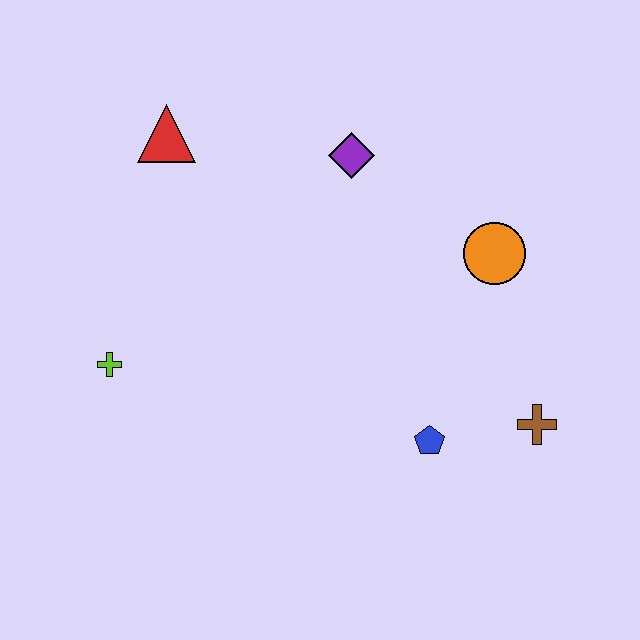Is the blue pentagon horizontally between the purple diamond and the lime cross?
No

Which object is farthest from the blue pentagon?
The red triangle is farthest from the blue pentagon.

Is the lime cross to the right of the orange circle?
No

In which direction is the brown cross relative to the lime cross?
The brown cross is to the right of the lime cross.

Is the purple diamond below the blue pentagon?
No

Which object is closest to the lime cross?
The red triangle is closest to the lime cross.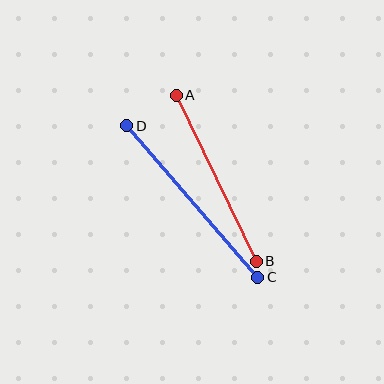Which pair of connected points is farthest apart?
Points C and D are farthest apart.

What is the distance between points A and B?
The distance is approximately 184 pixels.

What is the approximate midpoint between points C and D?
The midpoint is at approximately (192, 202) pixels.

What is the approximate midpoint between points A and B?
The midpoint is at approximately (216, 178) pixels.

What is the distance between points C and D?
The distance is approximately 200 pixels.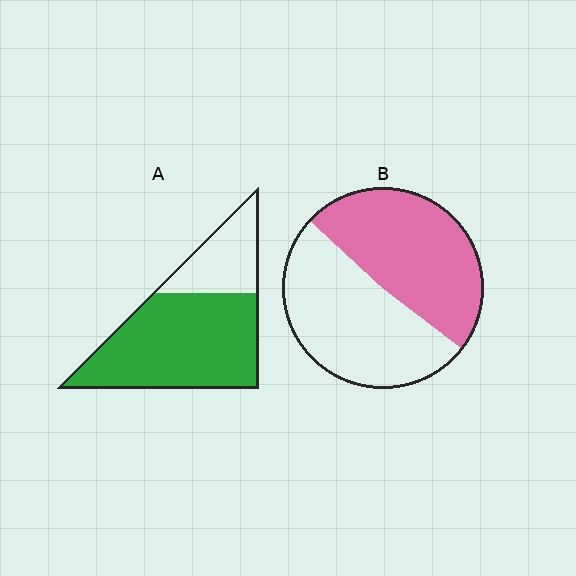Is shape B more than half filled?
Roughly half.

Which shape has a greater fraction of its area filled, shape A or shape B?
Shape A.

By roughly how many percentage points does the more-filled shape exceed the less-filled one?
By roughly 25 percentage points (A over B).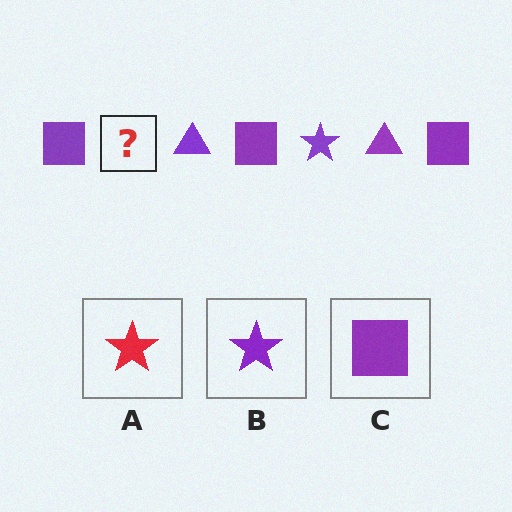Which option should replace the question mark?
Option B.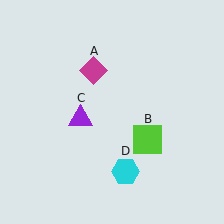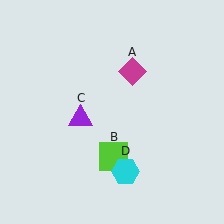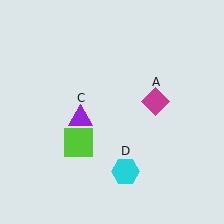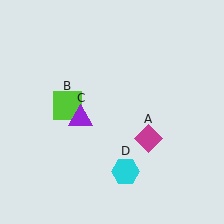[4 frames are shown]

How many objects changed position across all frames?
2 objects changed position: magenta diamond (object A), lime square (object B).